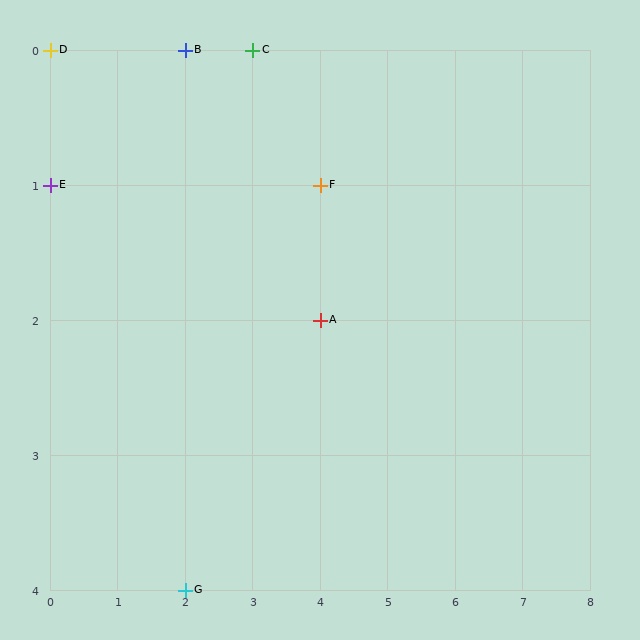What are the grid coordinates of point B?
Point B is at grid coordinates (2, 0).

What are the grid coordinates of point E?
Point E is at grid coordinates (0, 1).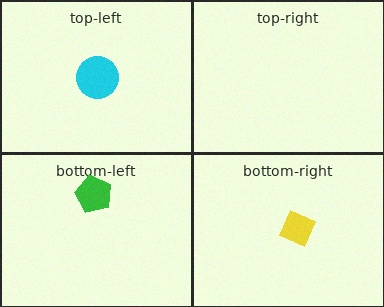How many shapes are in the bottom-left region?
1.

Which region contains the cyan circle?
The top-left region.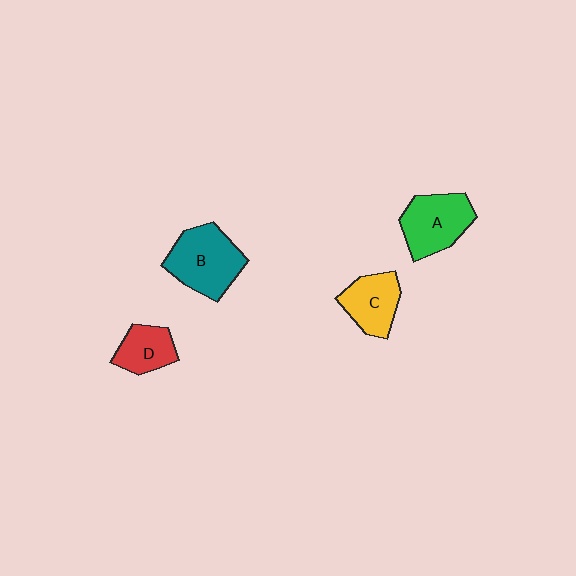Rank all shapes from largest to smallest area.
From largest to smallest: B (teal), A (green), C (yellow), D (red).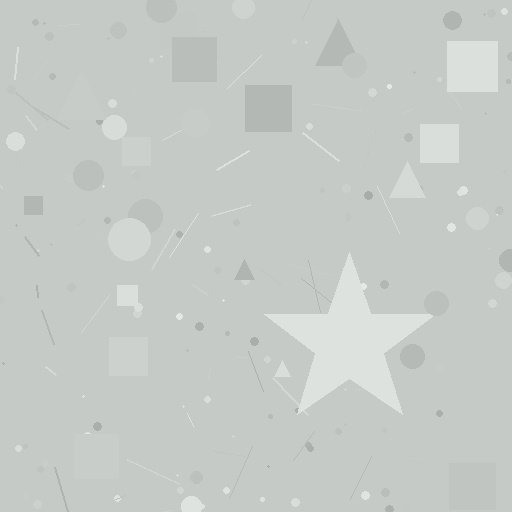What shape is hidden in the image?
A star is hidden in the image.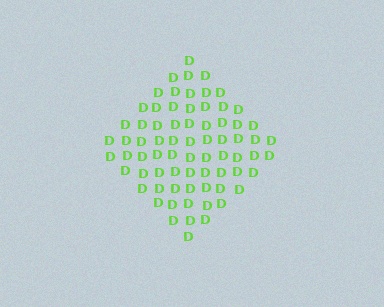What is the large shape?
The large shape is a diamond.